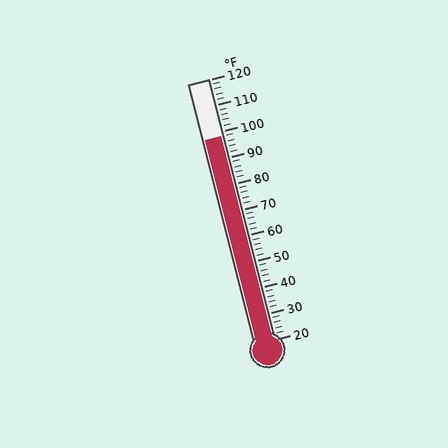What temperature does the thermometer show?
The thermometer shows approximately 98°F.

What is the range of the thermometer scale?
The thermometer scale ranges from 20°F to 120°F.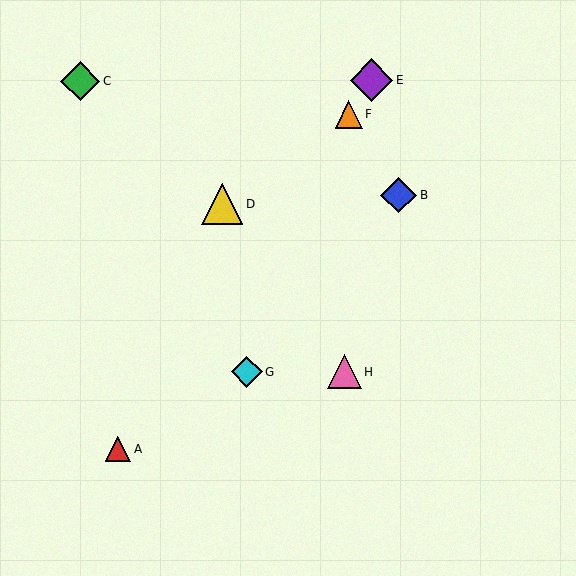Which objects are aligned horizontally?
Objects G, H are aligned horizontally.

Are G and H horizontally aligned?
Yes, both are at y≈372.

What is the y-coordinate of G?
Object G is at y≈372.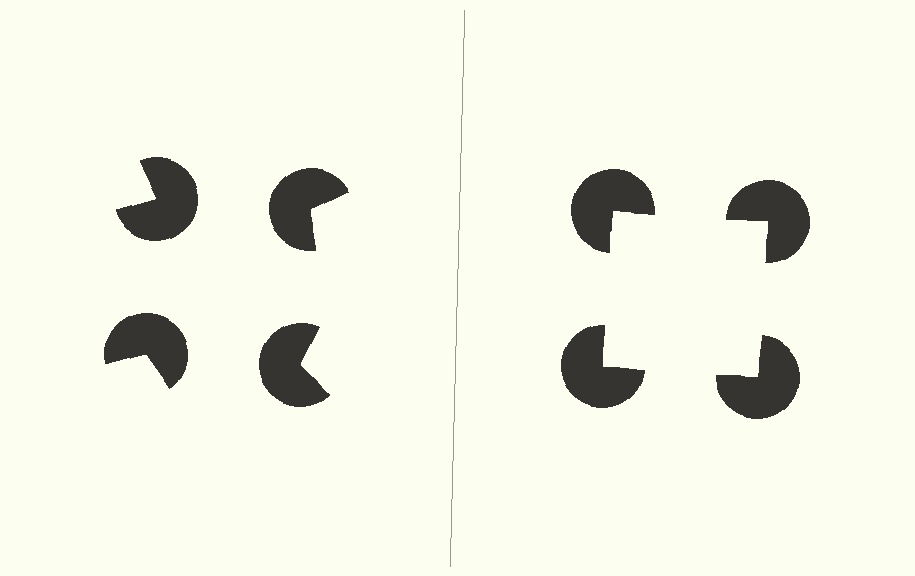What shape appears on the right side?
An illusory square.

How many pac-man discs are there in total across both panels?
8 — 4 on each side.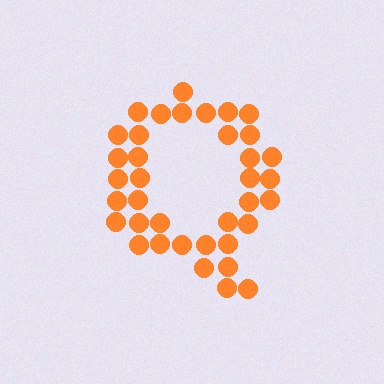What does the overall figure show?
The overall figure shows the letter Q.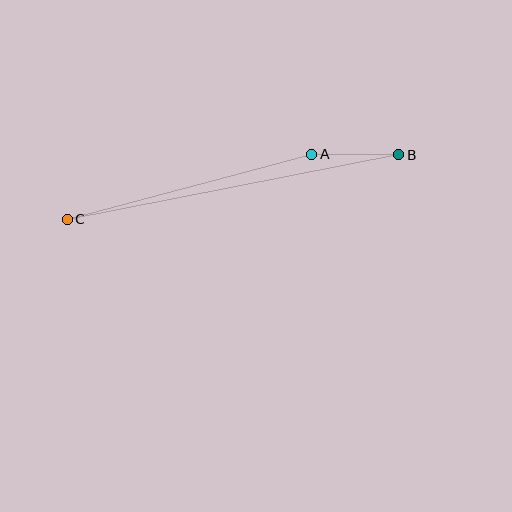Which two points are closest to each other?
Points A and B are closest to each other.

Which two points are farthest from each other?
Points B and C are farthest from each other.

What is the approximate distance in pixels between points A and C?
The distance between A and C is approximately 253 pixels.